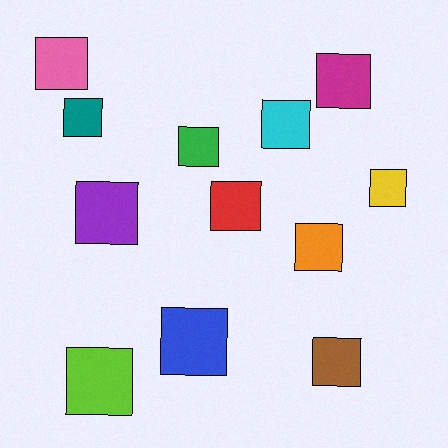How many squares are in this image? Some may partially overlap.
There are 12 squares.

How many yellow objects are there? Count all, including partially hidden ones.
There is 1 yellow object.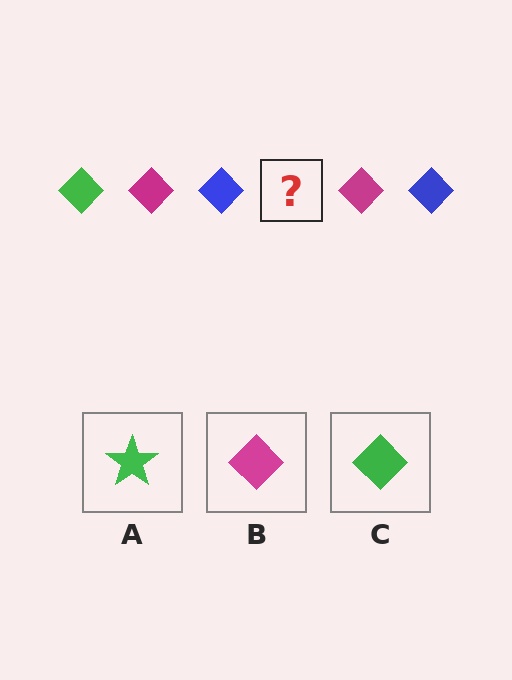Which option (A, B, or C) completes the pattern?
C.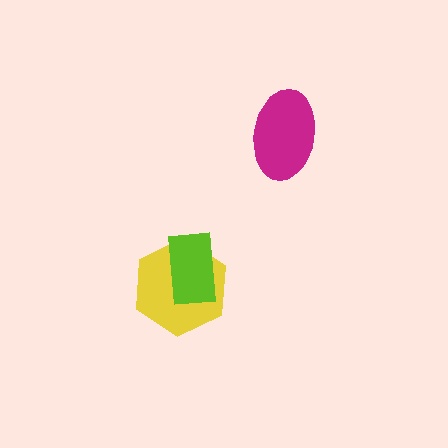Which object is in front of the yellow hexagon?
The lime rectangle is in front of the yellow hexagon.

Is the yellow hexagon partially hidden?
Yes, it is partially covered by another shape.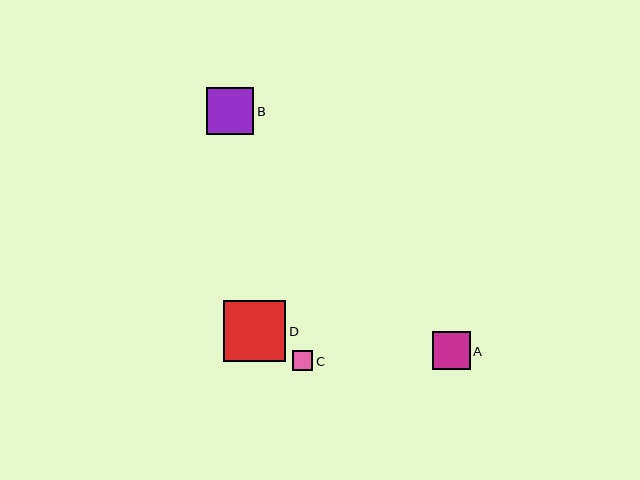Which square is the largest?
Square D is the largest with a size of approximately 62 pixels.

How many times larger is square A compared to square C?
Square A is approximately 1.9 times the size of square C.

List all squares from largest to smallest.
From largest to smallest: D, B, A, C.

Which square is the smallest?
Square C is the smallest with a size of approximately 20 pixels.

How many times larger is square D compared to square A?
Square D is approximately 1.6 times the size of square A.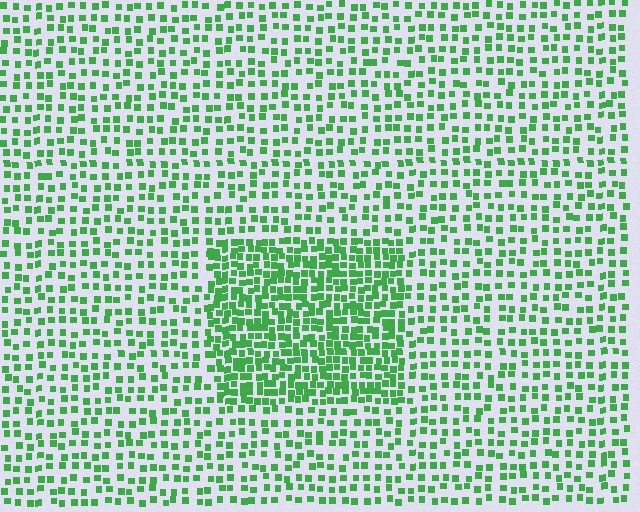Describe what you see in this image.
The image contains small green elements arranged at two different densities. A rectangle-shaped region is visible where the elements are more densely packed than the surrounding area.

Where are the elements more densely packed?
The elements are more densely packed inside the rectangle boundary.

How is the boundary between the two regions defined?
The boundary is defined by a change in element density (approximately 2.0x ratio). All elements are the same color, size, and shape.